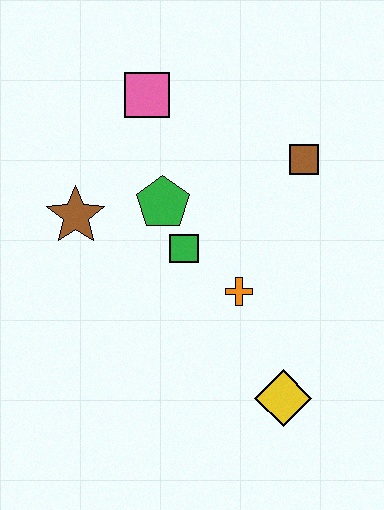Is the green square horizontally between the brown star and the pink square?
No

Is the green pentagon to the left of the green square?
Yes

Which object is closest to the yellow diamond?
The orange cross is closest to the yellow diamond.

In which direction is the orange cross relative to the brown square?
The orange cross is below the brown square.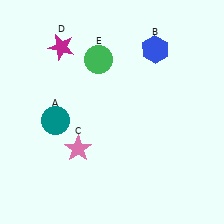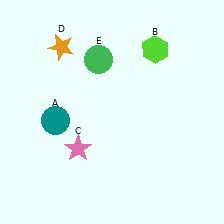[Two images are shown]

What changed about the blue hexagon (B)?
In Image 1, B is blue. In Image 2, it changed to lime.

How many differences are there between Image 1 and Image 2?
There are 2 differences between the two images.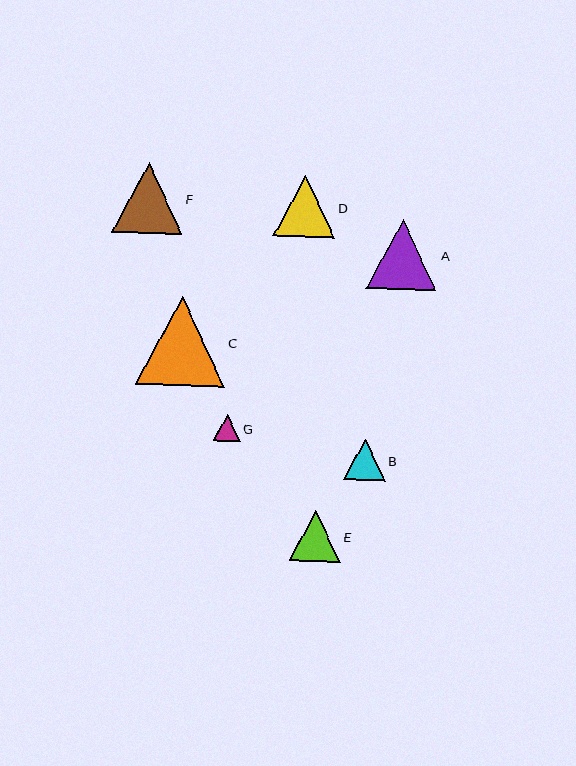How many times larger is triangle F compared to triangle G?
Triangle F is approximately 2.6 times the size of triangle G.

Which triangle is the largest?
Triangle C is the largest with a size of approximately 89 pixels.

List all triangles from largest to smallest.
From largest to smallest: C, F, A, D, E, B, G.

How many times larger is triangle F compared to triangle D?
Triangle F is approximately 1.1 times the size of triangle D.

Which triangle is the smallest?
Triangle G is the smallest with a size of approximately 27 pixels.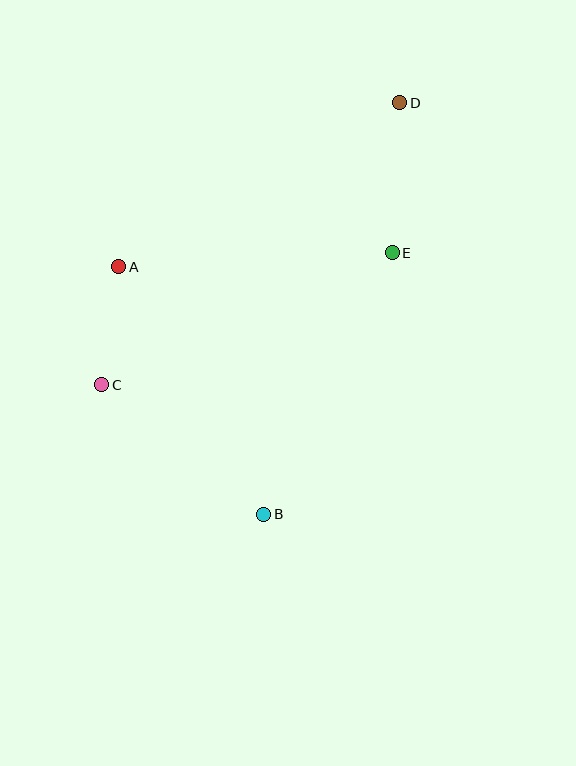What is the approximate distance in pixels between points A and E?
The distance between A and E is approximately 274 pixels.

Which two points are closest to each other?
Points A and C are closest to each other.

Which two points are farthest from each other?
Points B and D are farthest from each other.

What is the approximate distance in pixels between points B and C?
The distance between B and C is approximately 207 pixels.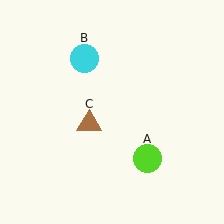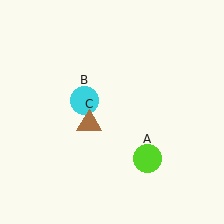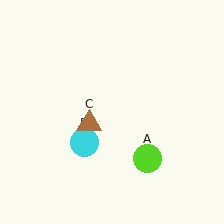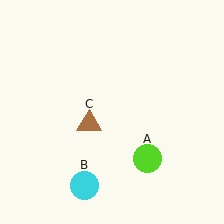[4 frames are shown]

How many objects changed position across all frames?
1 object changed position: cyan circle (object B).